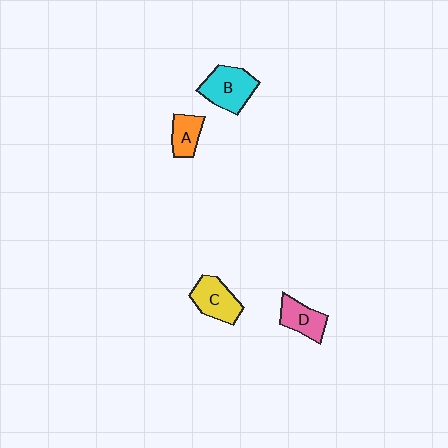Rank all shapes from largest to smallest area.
From largest to smallest: B (cyan), C (yellow), D (pink), A (orange).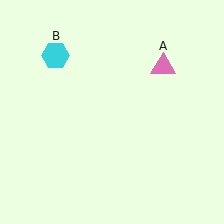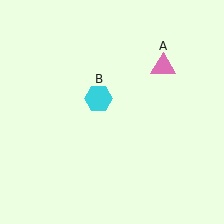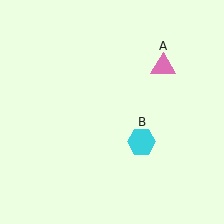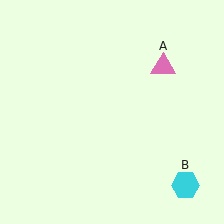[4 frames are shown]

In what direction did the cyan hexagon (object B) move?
The cyan hexagon (object B) moved down and to the right.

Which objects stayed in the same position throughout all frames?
Pink triangle (object A) remained stationary.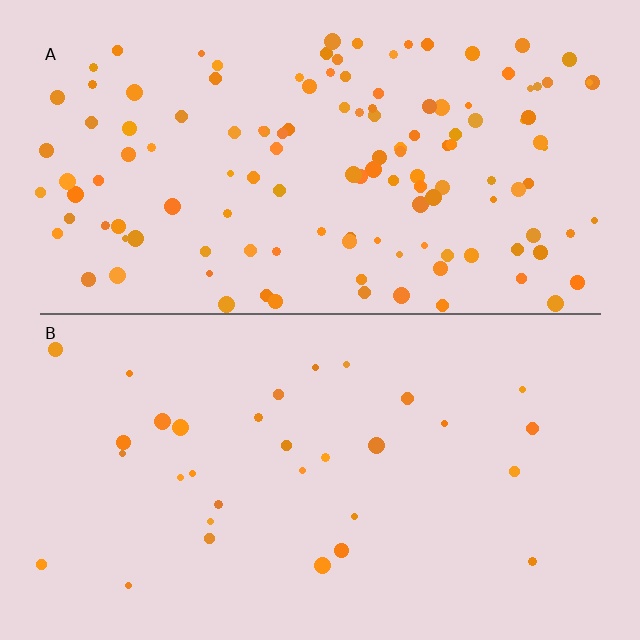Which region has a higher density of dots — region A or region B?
A (the top).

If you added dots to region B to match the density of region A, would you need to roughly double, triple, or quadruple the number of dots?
Approximately quadruple.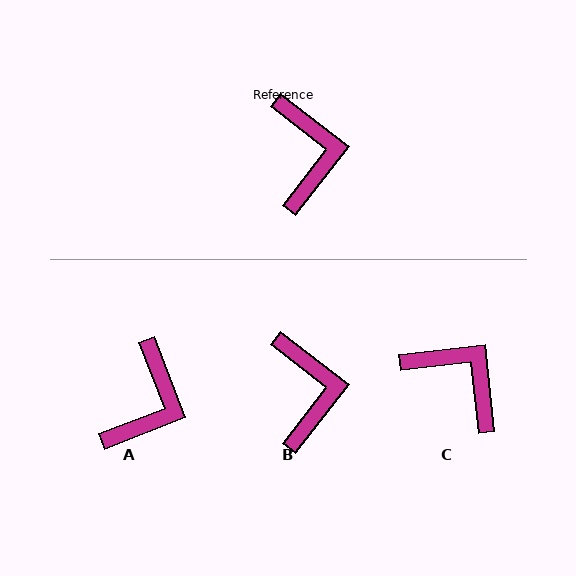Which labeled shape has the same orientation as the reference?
B.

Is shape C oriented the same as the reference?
No, it is off by about 44 degrees.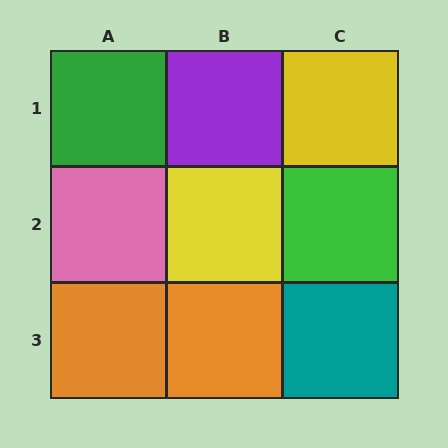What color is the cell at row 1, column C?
Yellow.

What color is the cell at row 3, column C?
Teal.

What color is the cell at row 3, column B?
Orange.